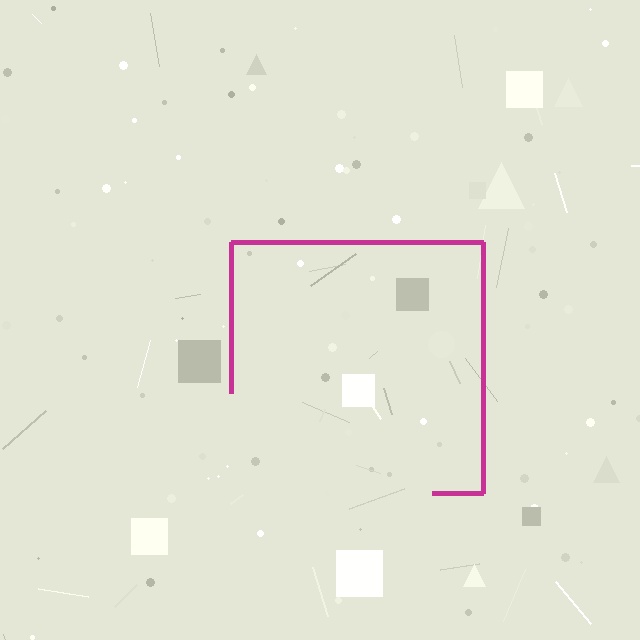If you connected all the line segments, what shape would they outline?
They would outline a square.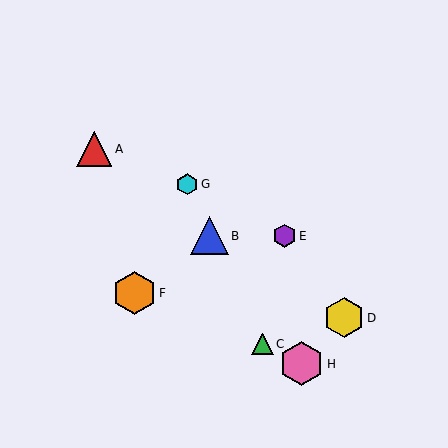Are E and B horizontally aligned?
Yes, both are at y≈236.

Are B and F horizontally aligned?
No, B is at y≈236 and F is at y≈293.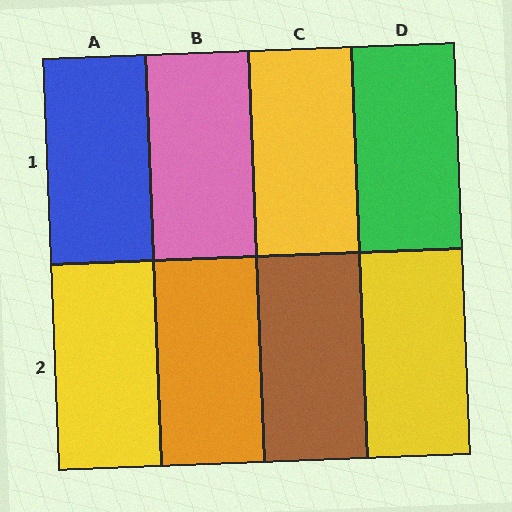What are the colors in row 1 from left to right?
Blue, pink, yellow, green.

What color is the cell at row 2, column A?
Yellow.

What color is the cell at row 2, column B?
Orange.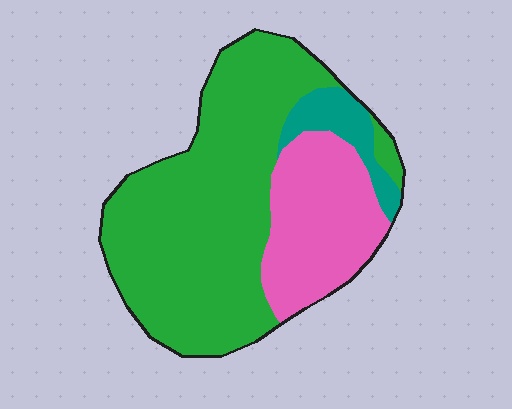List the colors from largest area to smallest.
From largest to smallest: green, pink, teal.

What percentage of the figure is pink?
Pink takes up about one quarter (1/4) of the figure.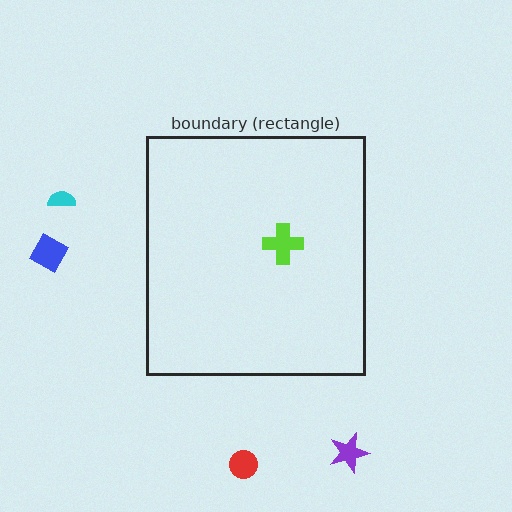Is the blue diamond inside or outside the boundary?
Outside.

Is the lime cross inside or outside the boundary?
Inside.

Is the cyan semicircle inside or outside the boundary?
Outside.